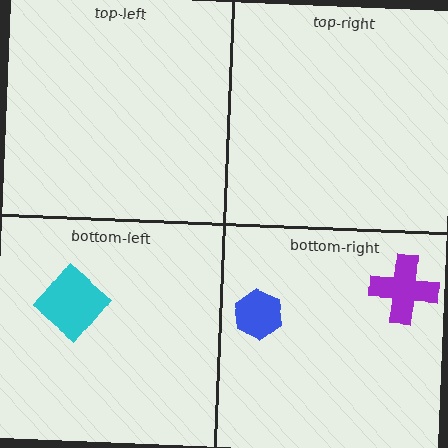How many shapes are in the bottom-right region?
2.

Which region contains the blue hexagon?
The bottom-right region.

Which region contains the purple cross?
The bottom-right region.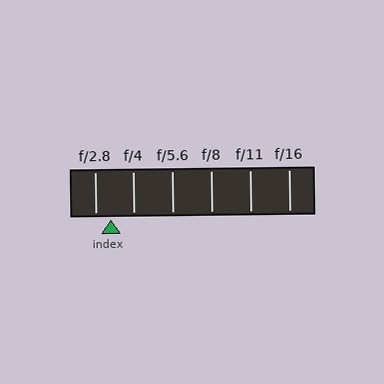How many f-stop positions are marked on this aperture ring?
There are 6 f-stop positions marked.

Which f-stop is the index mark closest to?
The index mark is closest to f/2.8.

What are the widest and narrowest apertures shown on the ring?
The widest aperture shown is f/2.8 and the narrowest is f/16.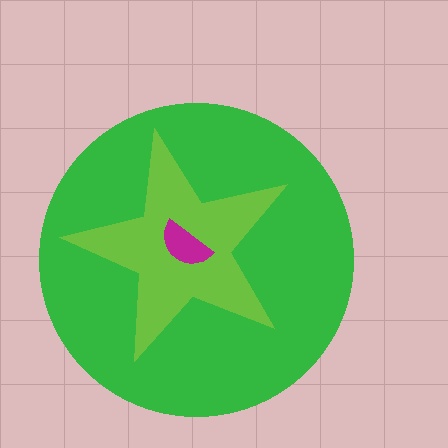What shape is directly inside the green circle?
The lime star.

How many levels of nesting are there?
3.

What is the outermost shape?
The green circle.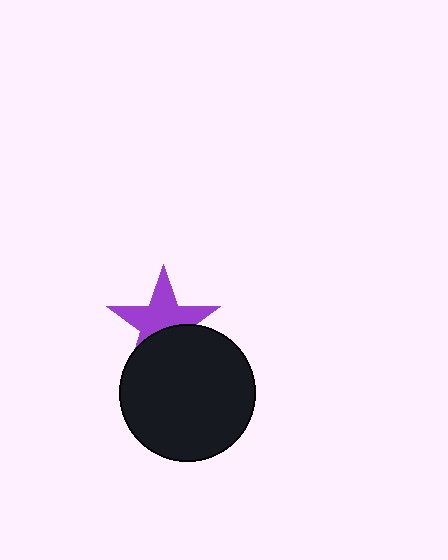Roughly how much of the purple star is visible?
About half of it is visible (roughly 62%).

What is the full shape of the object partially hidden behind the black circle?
The partially hidden object is a purple star.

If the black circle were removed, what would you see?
You would see the complete purple star.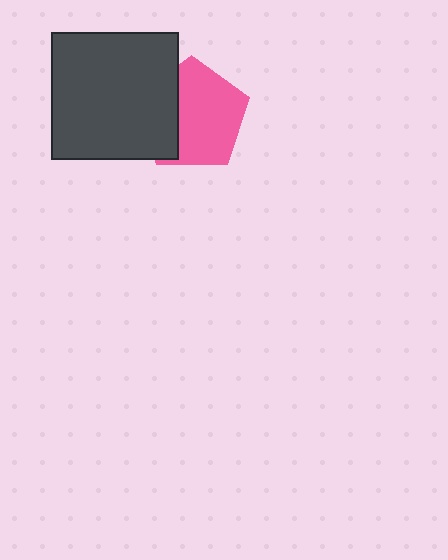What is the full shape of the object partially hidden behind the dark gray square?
The partially hidden object is a pink pentagon.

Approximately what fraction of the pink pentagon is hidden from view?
Roughly 33% of the pink pentagon is hidden behind the dark gray square.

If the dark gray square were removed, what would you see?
You would see the complete pink pentagon.